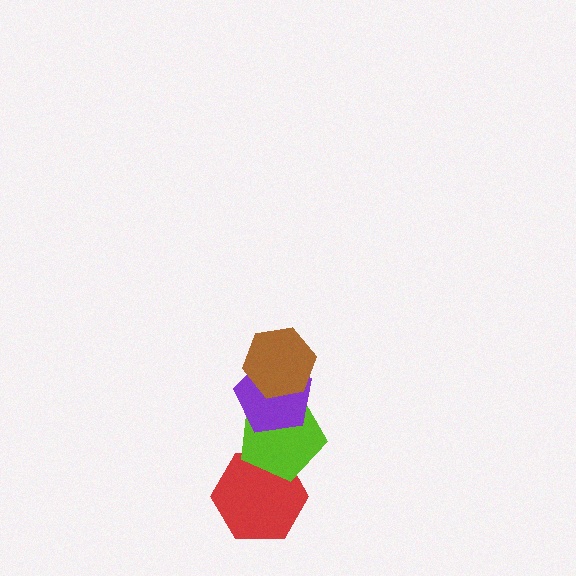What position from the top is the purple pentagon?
The purple pentagon is 2nd from the top.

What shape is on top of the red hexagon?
The lime pentagon is on top of the red hexagon.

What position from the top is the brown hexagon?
The brown hexagon is 1st from the top.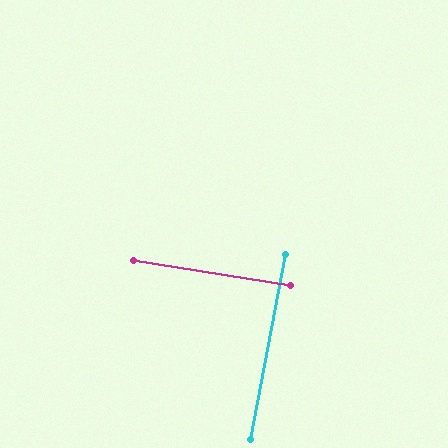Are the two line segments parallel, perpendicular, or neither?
Perpendicular — they meet at approximately 88°.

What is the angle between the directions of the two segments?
Approximately 88 degrees.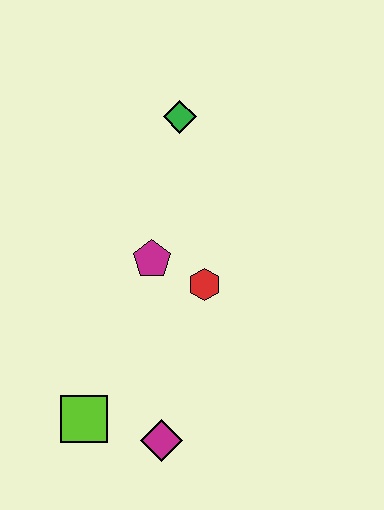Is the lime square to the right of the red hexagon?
No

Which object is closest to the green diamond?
The magenta pentagon is closest to the green diamond.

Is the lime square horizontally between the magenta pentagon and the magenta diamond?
No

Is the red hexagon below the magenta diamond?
No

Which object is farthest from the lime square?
The green diamond is farthest from the lime square.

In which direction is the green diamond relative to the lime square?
The green diamond is above the lime square.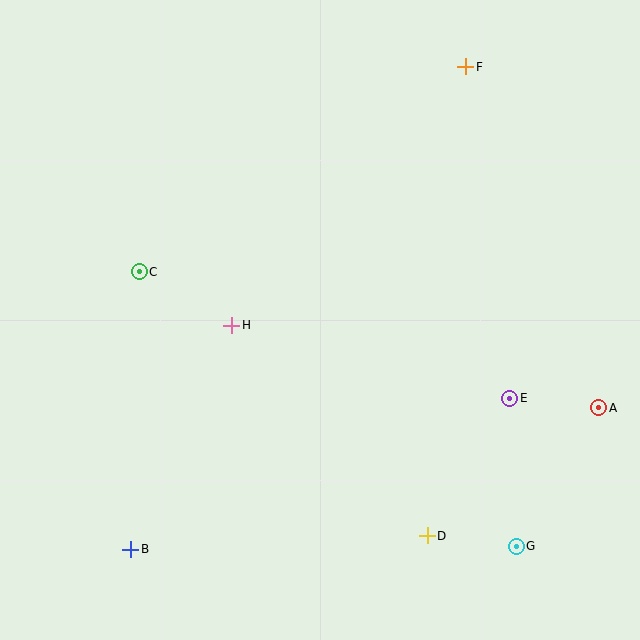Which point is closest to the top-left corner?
Point C is closest to the top-left corner.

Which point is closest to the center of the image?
Point H at (232, 325) is closest to the center.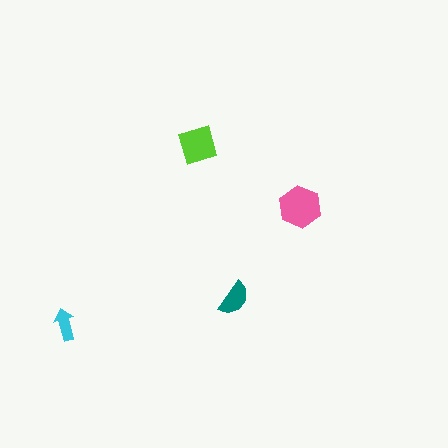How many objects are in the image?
There are 4 objects in the image.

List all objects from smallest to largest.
The cyan arrow, the teal semicircle, the lime square, the pink hexagon.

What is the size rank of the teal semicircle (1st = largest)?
3rd.